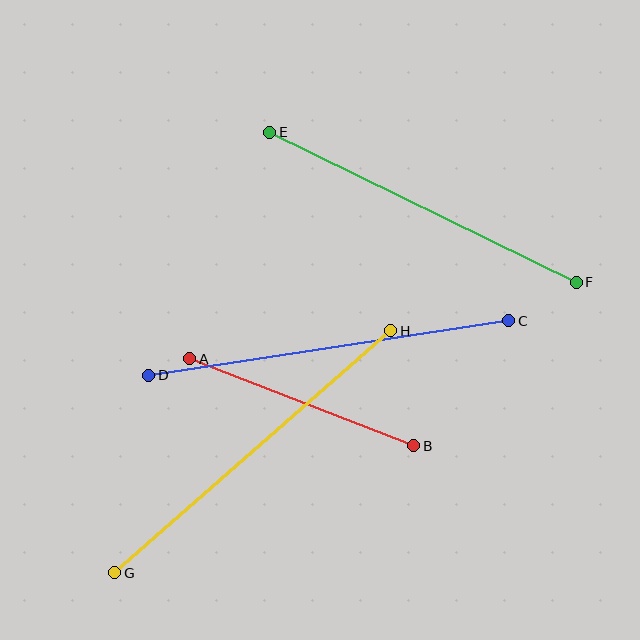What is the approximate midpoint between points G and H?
The midpoint is at approximately (253, 452) pixels.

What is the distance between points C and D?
The distance is approximately 364 pixels.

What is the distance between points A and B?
The distance is approximately 240 pixels.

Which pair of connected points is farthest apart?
Points G and H are farthest apart.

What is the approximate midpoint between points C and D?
The midpoint is at approximately (329, 348) pixels.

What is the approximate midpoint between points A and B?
The midpoint is at approximately (302, 402) pixels.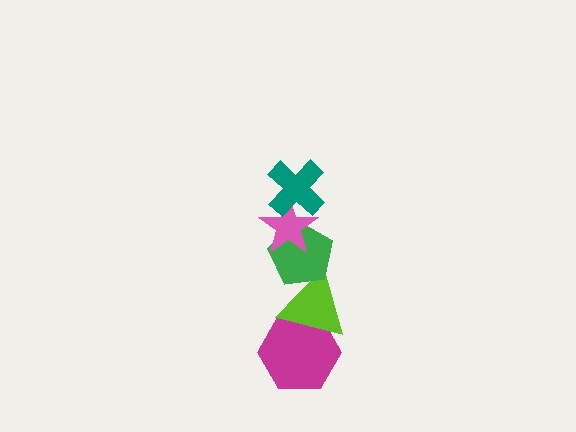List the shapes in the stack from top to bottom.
From top to bottom: the teal cross, the pink star, the green pentagon, the lime triangle, the magenta hexagon.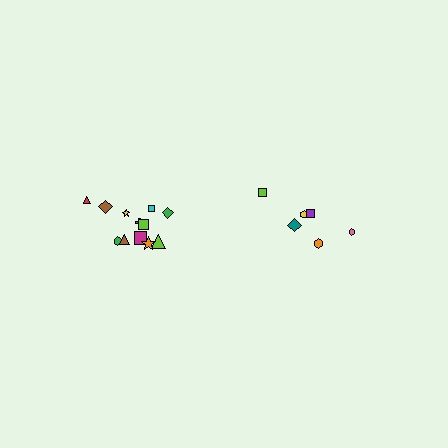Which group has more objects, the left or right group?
The left group.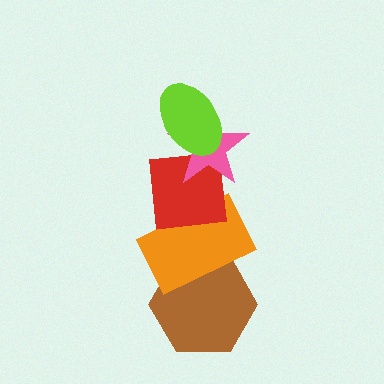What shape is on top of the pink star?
The lime ellipse is on top of the pink star.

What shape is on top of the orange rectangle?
The red square is on top of the orange rectangle.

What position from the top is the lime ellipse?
The lime ellipse is 1st from the top.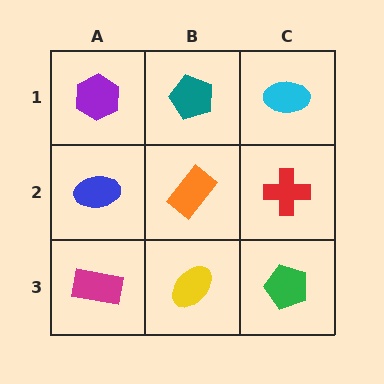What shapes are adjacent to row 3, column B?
An orange rectangle (row 2, column B), a magenta rectangle (row 3, column A), a green pentagon (row 3, column C).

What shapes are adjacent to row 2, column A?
A purple hexagon (row 1, column A), a magenta rectangle (row 3, column A), an orange rectangle (row 2, column B).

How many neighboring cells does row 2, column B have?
4.